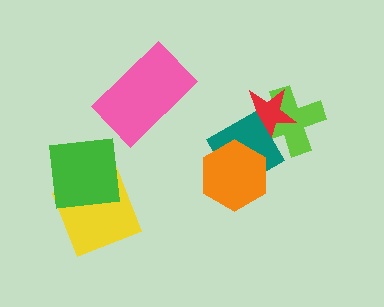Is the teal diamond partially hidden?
Yes, it is partially covered by another shape.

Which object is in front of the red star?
The teal diamond is in front of the red star.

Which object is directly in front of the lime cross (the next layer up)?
The red star is directly in front of the lime cross.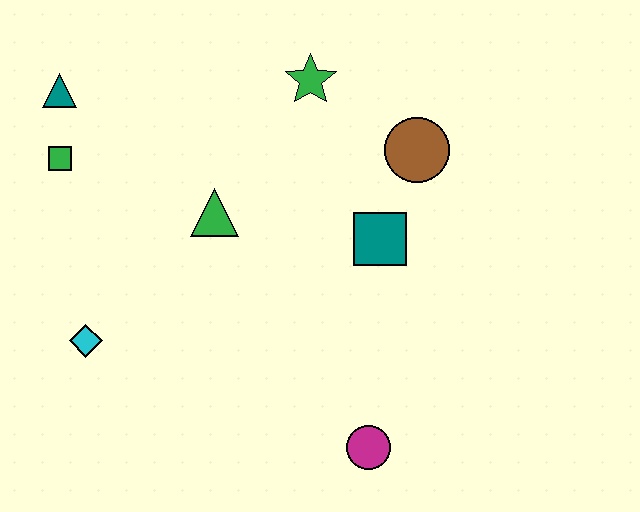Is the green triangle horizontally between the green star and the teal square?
No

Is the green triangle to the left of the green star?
Yes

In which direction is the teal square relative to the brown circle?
The teal square is below the brown circle.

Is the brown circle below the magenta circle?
No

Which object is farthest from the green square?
The magenta circle is farthest from the green square.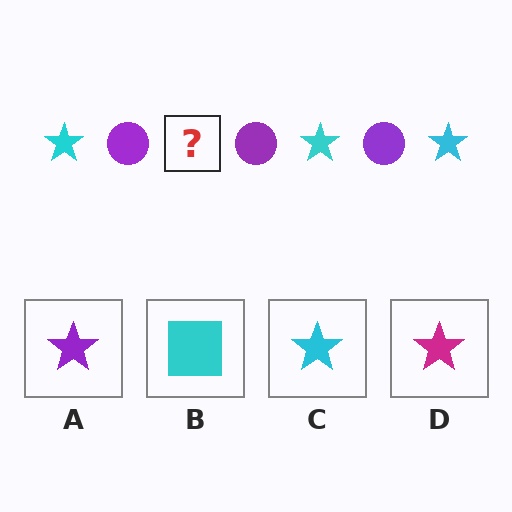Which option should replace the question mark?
Option C.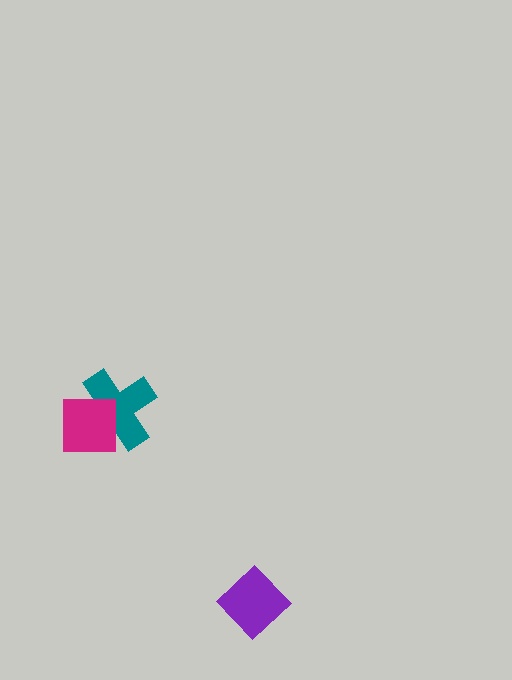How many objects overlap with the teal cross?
1 object overlaps with the teal cross.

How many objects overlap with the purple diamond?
0 objects overlap with the purple diamond.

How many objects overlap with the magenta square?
1 object overlaps with the magenta square.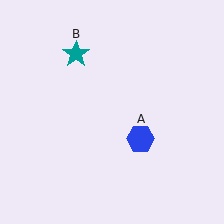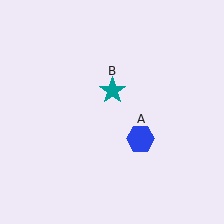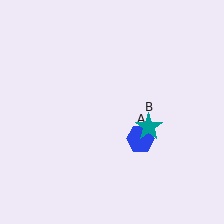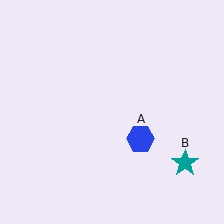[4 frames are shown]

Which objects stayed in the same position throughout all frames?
Blue hexagon (object A) remained stationary.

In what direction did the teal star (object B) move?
The teal star (object B) moved down and to the right.